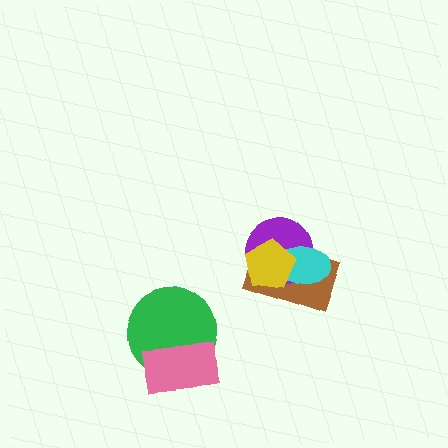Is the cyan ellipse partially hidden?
Yes, it is partially covered by another shape.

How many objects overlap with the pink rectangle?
1 object overlaps with the pink rectangle.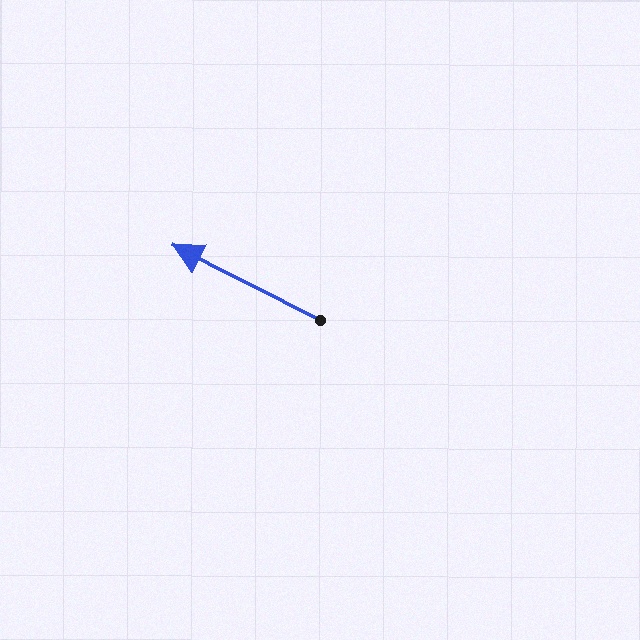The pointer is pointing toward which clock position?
Roughly 10 o'clock.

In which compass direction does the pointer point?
Northwest.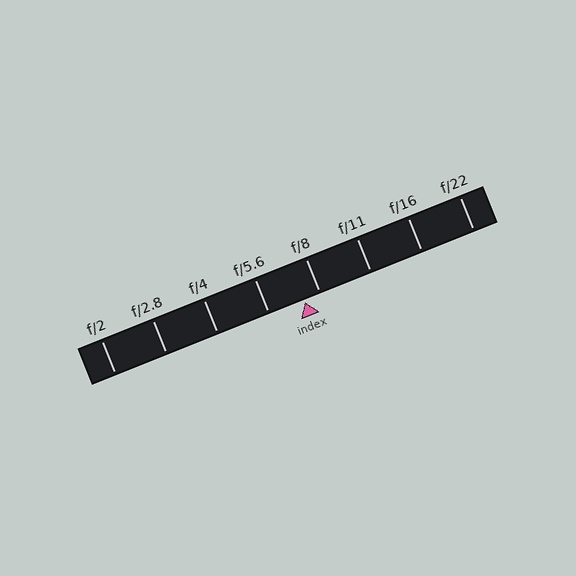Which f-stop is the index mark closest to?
The index mark is closest to f/8.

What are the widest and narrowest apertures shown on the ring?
The widest aperture shown is f/2 and the narrowest is f/22.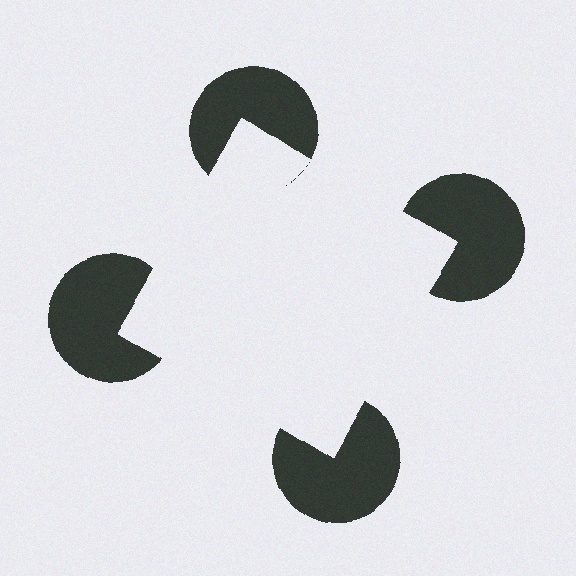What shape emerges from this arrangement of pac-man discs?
An illusory square — its edges are inferred from the aligned wedge cuts in the pac-man discs, not physically drawn.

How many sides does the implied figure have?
4 sides.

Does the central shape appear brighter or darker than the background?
It typically appears slightly brighter than the background, even though no actual brightness change is drawn.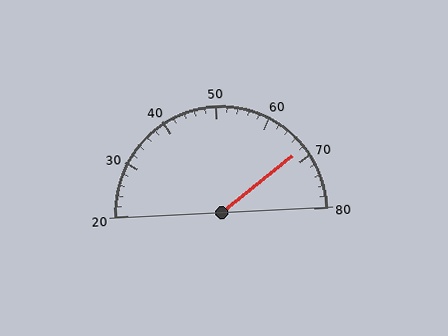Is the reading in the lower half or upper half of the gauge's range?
The reading is in the upper half of the range (20 to 80).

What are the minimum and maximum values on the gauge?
The gauge ranges from 20 to 80.